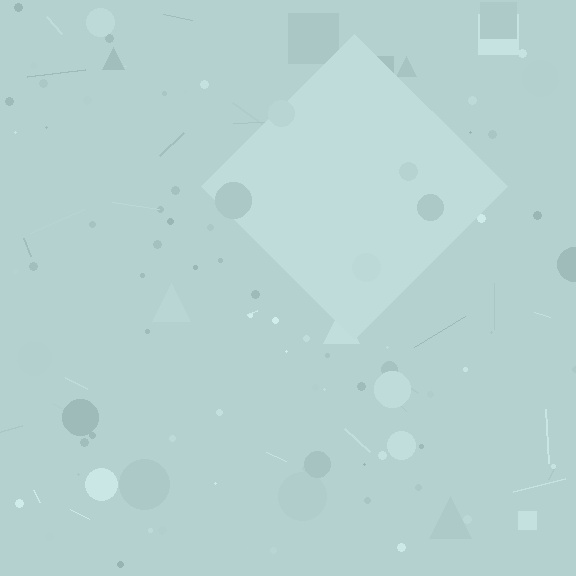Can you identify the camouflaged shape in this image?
The camouflaged shape is a diamond.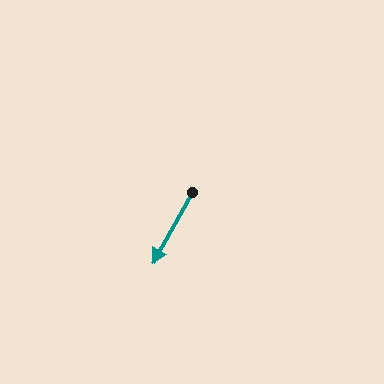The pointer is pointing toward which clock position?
Roughly 7 o'clock.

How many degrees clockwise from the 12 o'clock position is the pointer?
Approximately 209 degrees.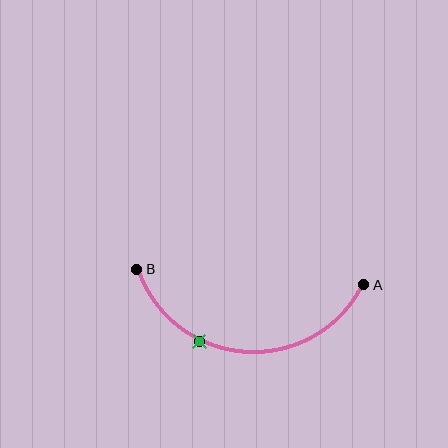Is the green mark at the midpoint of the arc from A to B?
No. The green mark lies on the arc but is closer to endpoint B. The arc midpoint would be at the point on the curve equidistant along the arc from both A and B.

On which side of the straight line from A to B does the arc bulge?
The arc bulges below the straight line connecting A and B.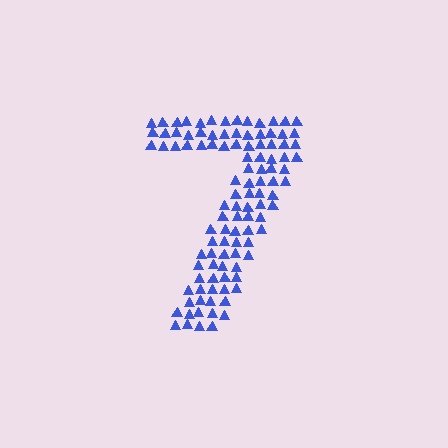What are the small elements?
The small elements are triangles.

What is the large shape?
The large shape is the digit 7.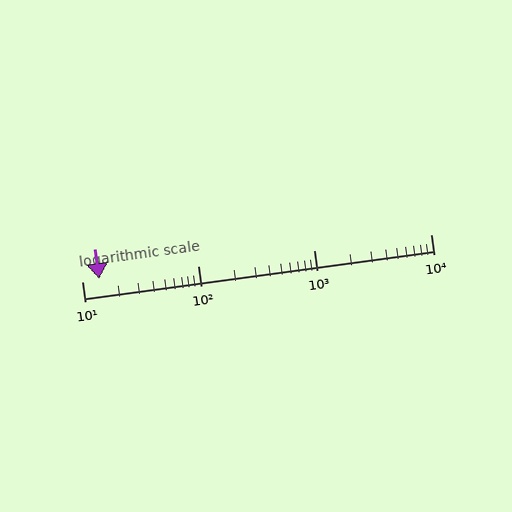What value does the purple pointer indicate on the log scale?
The pointer indicates approximately 14.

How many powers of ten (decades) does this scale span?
The scale spans 3 decades, from 10 to 10000.